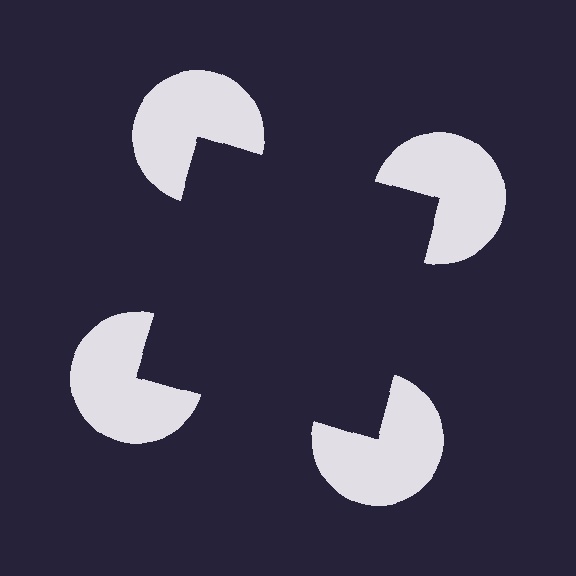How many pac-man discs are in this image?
There are 4 — one at each vertex of the illusory square.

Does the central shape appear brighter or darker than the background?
It typically appears slightly darker than the background, even though no actual brightness change is drawn.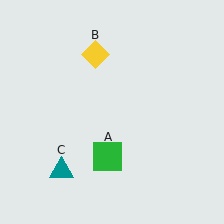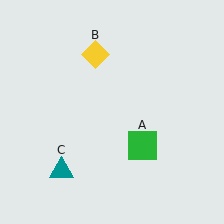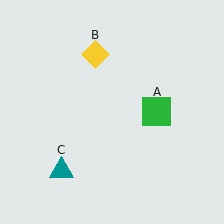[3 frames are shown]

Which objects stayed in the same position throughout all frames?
Yellow diamond (object B) and teal triangle (object C) remained stationary.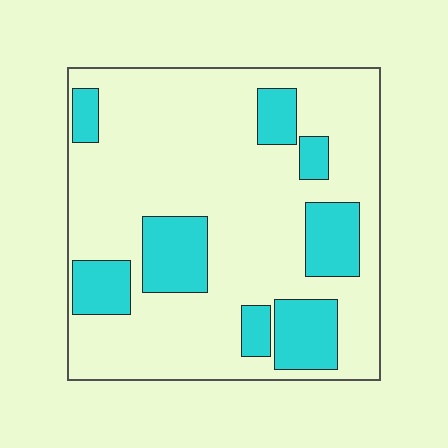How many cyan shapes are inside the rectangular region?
8.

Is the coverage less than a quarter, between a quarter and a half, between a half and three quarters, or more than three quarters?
Less than a quarter.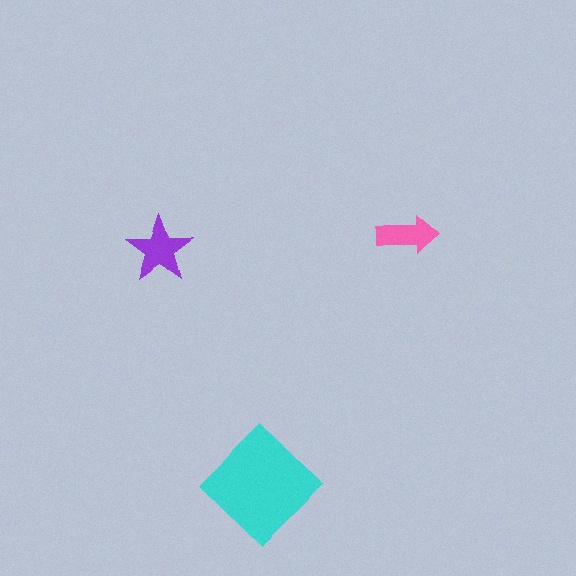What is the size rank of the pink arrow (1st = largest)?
3rd.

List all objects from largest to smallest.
The cyan diamond, the purple star, the pink arrow.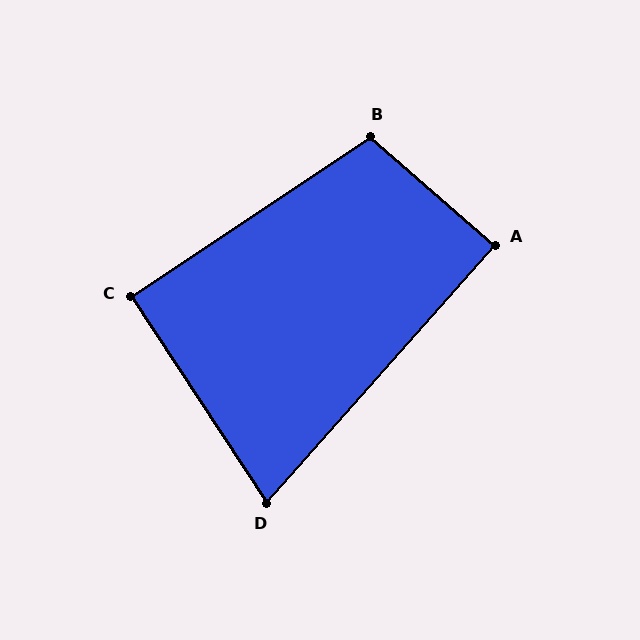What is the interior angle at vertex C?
Approximately 90 degrees (approximately right).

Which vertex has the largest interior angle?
B, at approximately 105 degrees.